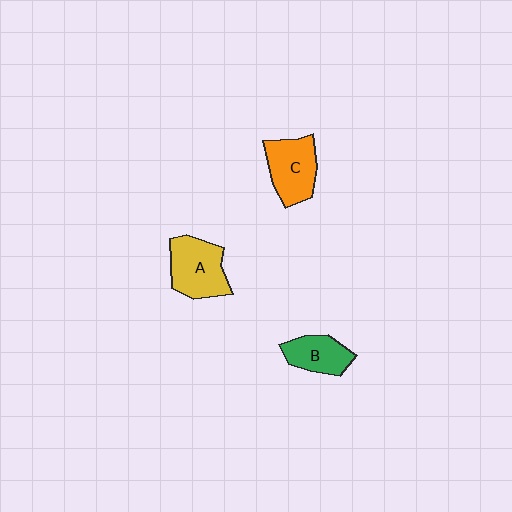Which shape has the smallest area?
Shape B (green).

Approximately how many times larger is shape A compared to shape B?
Approximately 1.4 times.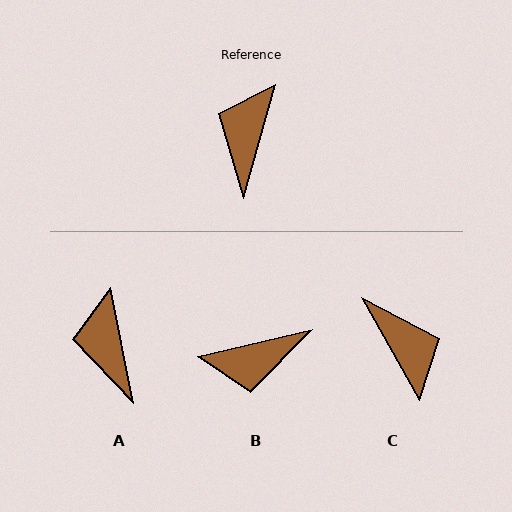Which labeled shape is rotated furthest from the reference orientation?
C, about 135 degrees away.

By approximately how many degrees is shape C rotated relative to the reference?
Approximately 135 degrees clockwise.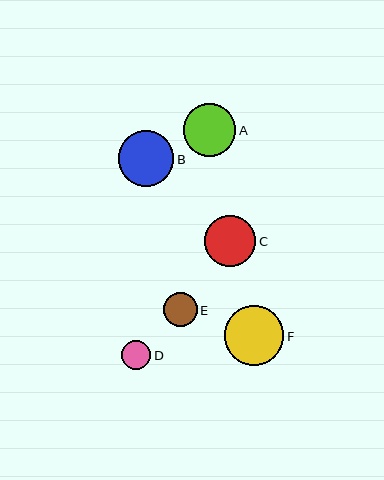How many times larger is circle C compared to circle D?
Circle C is approximately 1.8 times the size of circle D.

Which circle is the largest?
Circle F is the largest with a size of approximately 60 pixels.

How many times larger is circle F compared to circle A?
Circle F is approximately 1.1 times the size of circle A.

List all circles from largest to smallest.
From largest to smallest: F, B, A, C, E, D.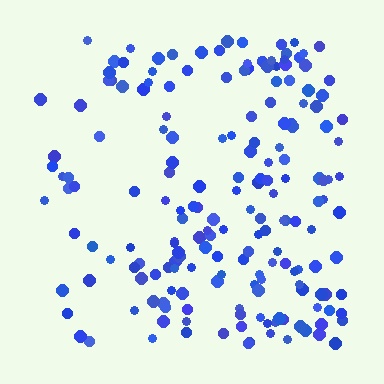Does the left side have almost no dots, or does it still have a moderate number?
Still a moderate number, just noticeably fewer than the right.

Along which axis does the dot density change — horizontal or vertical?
Horizontal.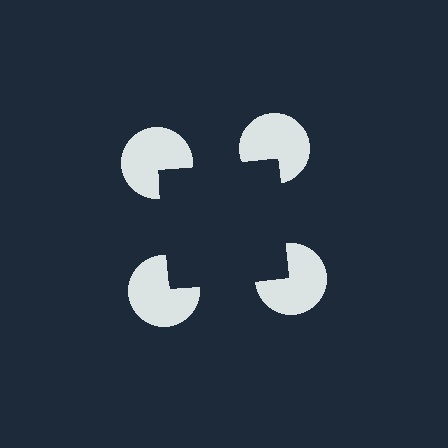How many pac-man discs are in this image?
There are 4 — one at each vertex of the illusory square.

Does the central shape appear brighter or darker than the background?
It typically appears slightly darker than the background, even though no actual brightness change is drawn.